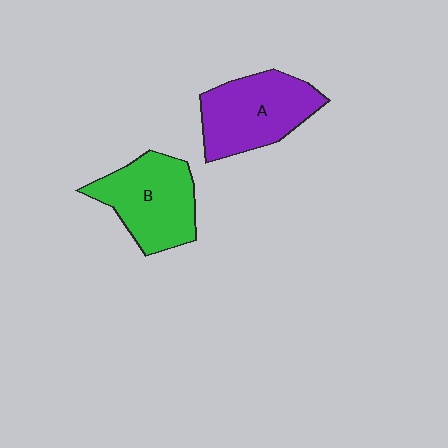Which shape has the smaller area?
Shape B (green).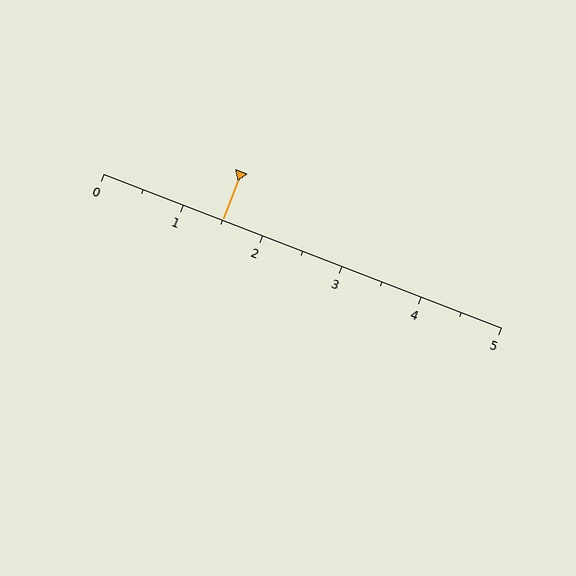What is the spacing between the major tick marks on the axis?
The major ticks are spaced 1 apart.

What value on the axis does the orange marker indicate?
The marker indicates approximately 1.5.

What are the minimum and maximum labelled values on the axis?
The axis runs from 0 to 5.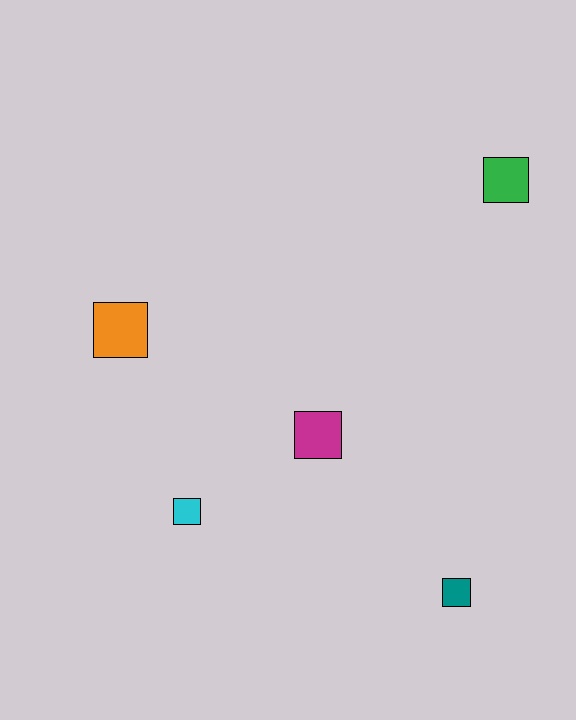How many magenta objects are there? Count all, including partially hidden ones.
There is 1 magenta object.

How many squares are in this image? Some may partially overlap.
There are 5 squares.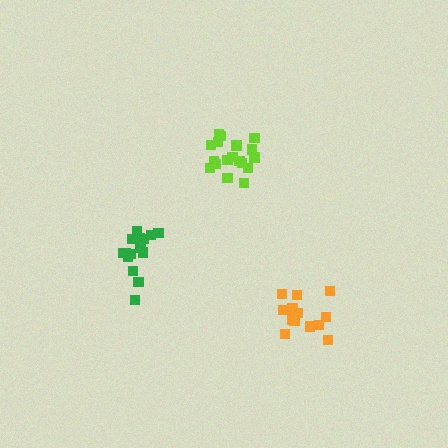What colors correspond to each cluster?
The clusters are colored: green, lime, orange.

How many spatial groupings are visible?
There are 3 spatial groupings.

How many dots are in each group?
Group 1: 16 dots, Group 2: 18 dots, Group 3: 13 dots (47 total).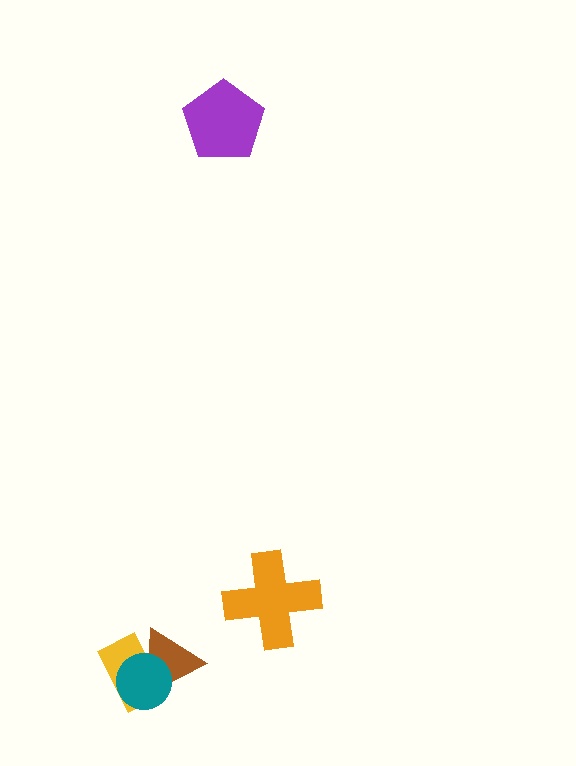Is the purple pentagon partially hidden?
No, no other shape covers it.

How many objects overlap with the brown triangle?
2 objects overlap with the brown triangle.